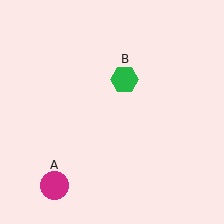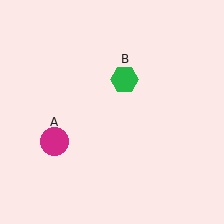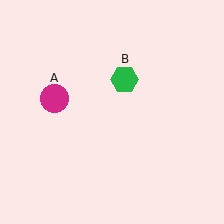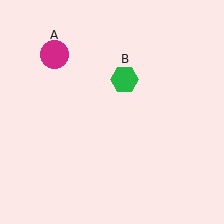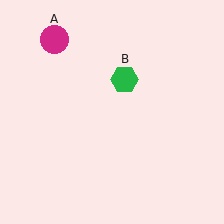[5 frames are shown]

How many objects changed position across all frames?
1 object changed position: magenta circle (object A).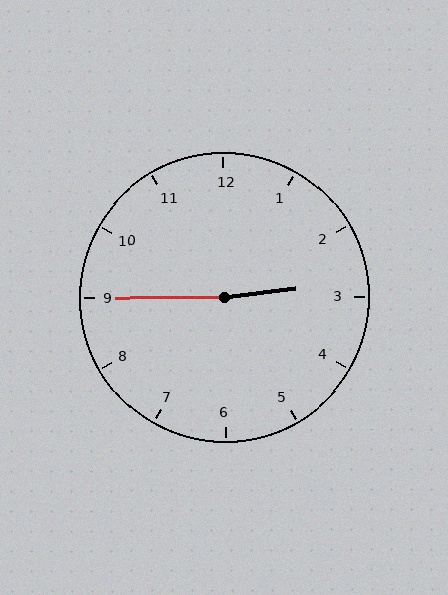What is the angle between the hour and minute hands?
Approximately 172 degrees.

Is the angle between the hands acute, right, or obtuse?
It is obtuse.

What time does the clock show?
2:45.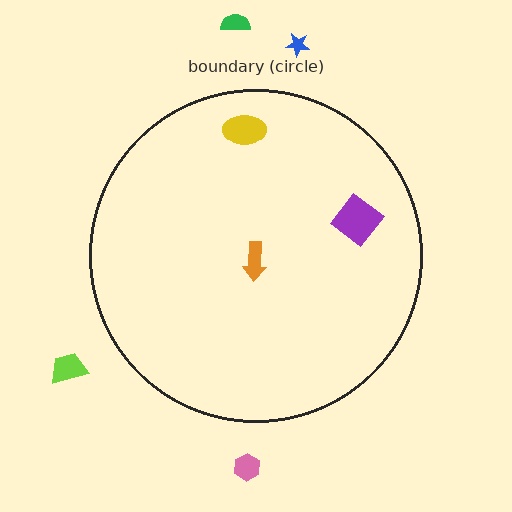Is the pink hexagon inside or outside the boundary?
Outside.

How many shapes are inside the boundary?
3 inside, 4 outside.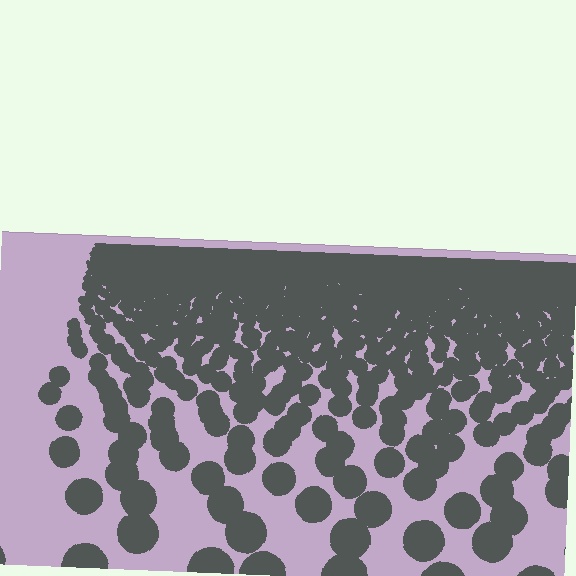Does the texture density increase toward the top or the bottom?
Density increases toward the top.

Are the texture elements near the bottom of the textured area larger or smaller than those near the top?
Larger. Near the bottom, elements are closer to the viewer and appear at a bigger on-screen size.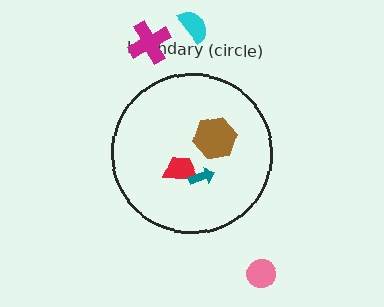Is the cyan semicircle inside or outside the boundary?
Outside.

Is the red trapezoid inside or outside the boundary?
Inside.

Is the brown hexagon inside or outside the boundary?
Inside.